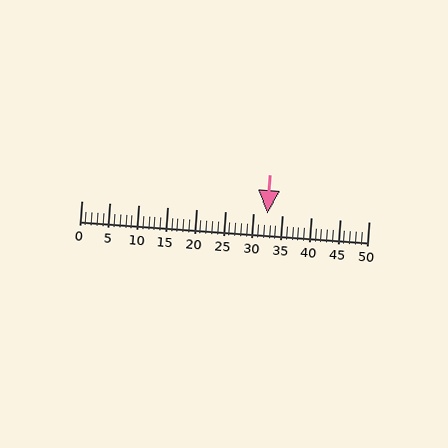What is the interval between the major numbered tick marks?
The major tick marks are spaced 5 units apart.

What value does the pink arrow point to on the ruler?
The pink arrow points to approximately 32.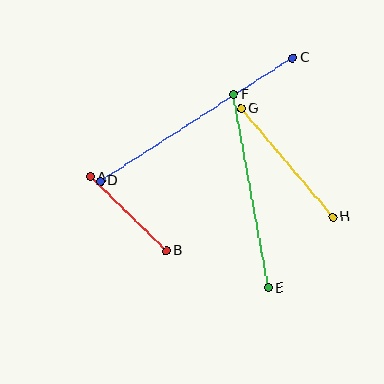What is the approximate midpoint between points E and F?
The midpoint is at approximately (251, 191) pixels.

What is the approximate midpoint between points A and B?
The midpoint is at approximately (128, 214) pixels.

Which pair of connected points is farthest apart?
Points C and D are farthest apart.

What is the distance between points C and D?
The distance is approximately 228 pixels.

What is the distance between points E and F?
The distance is approximately 197 pixels.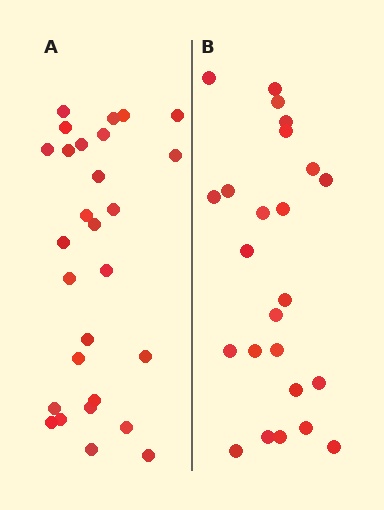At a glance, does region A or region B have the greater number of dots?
Region A (the left region) has more dots.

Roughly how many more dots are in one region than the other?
Region A has about 4 more dots than region B.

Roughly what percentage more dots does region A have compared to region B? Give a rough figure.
About 15% more.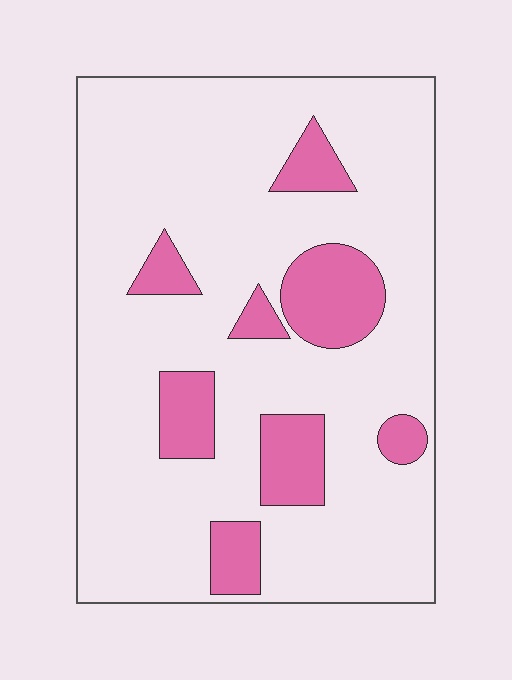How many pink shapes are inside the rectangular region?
8.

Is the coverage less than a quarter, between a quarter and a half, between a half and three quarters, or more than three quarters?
Less than a quarter.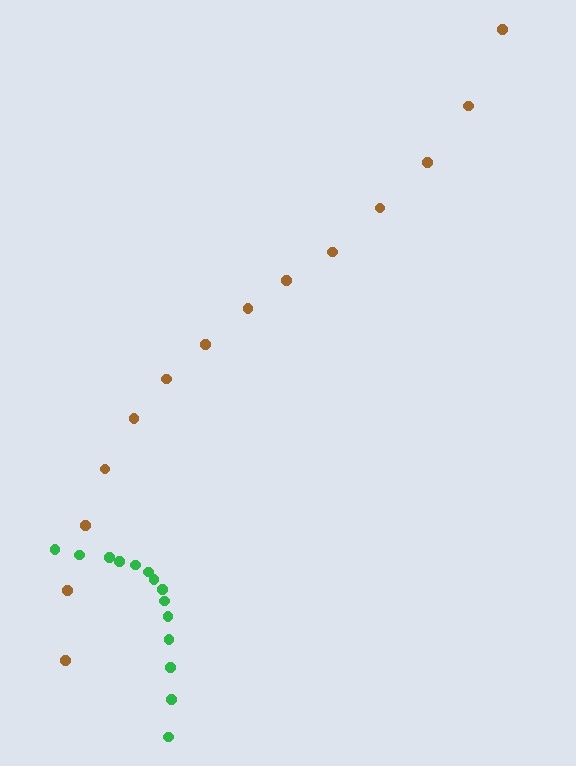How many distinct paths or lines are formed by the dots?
There are 2 distinct paths.